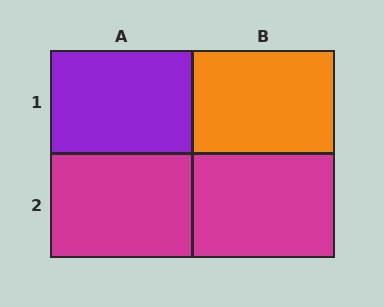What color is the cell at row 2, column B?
Magenta.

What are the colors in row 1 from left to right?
Purple, orange.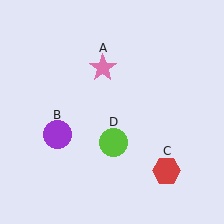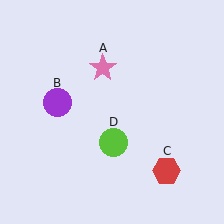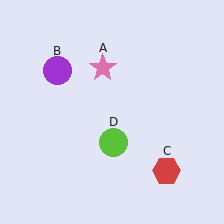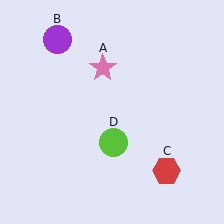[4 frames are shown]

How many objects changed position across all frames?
1 object changed position: purple circle (object B).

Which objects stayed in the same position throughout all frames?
Pink star (object A) and red hexagon (object C) and lime circle (object D) remained stationary.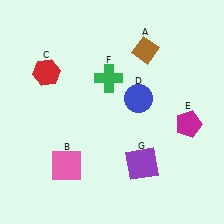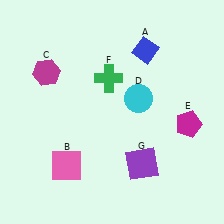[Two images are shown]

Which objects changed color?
A changed from brown to blue. C changed from red to magenta. D changed from blue to cyan.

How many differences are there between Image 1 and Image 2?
There are 3 differences between the two images.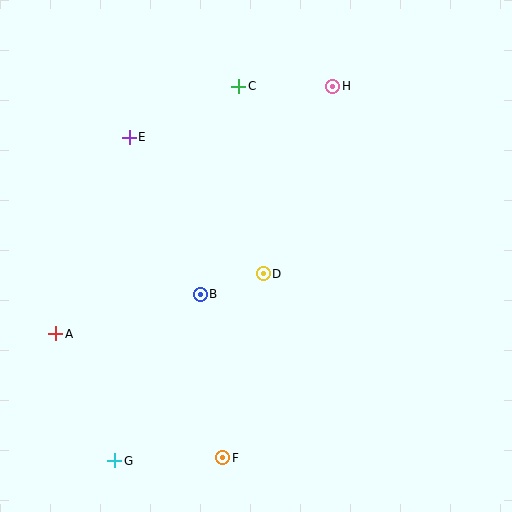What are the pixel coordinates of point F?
Point F is at (223, 458).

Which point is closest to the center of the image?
Point D at (263, 274) is closest to the center.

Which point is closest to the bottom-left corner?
Point G is closest to the bottom-left corner.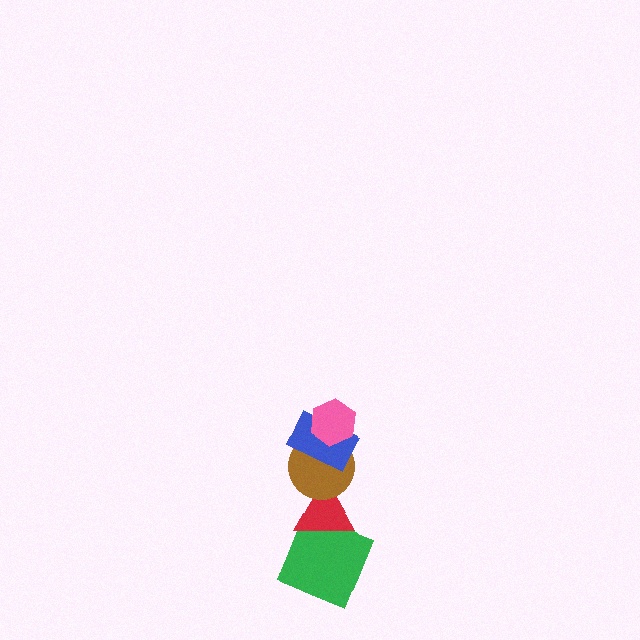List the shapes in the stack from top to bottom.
From top to bottom: the pink hexagon, the blue rectangle, the brown circle, the red triangle, the green square.